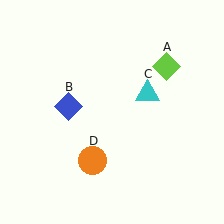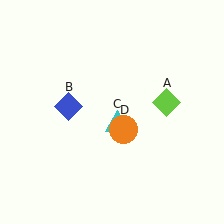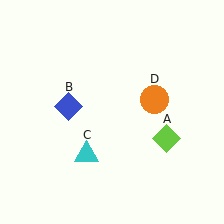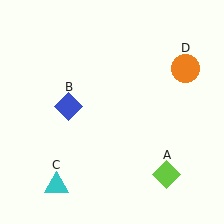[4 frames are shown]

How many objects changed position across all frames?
3 objects changed position: lime diamond (object A), cyan triangle (object C), orange circle (object D).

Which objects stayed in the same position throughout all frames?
Blue diamond (object B) remained stationary.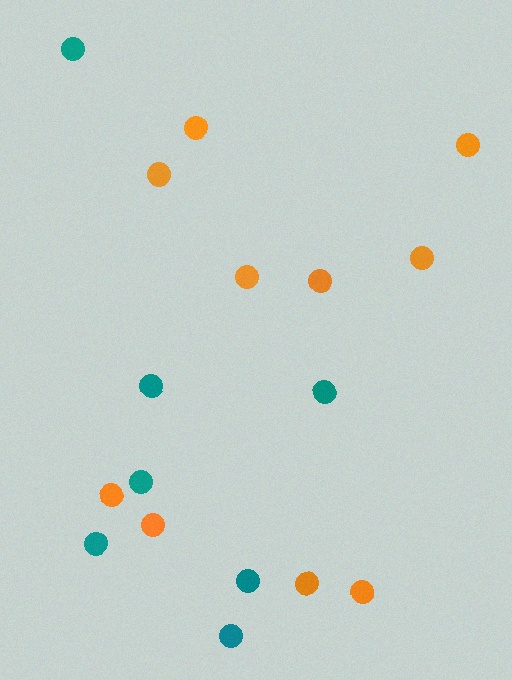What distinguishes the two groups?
There are 2 groups: one group of orange circles (10) and one group of teal circles (7).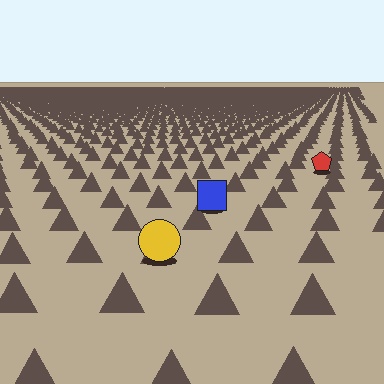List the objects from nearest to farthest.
From nearest to farthest: the yellow circle, the blue square, the red pentagon.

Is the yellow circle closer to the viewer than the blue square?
Yes. The yellow circle is closer — you can tell from the texture gradient: the ground texture is coarser near it.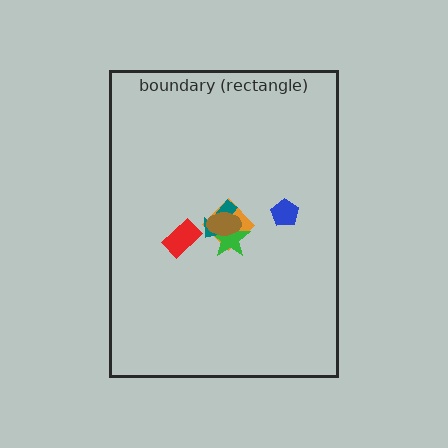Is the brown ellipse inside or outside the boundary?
Inside.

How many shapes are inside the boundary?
6 inside, 0 outside.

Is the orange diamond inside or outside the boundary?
Inside.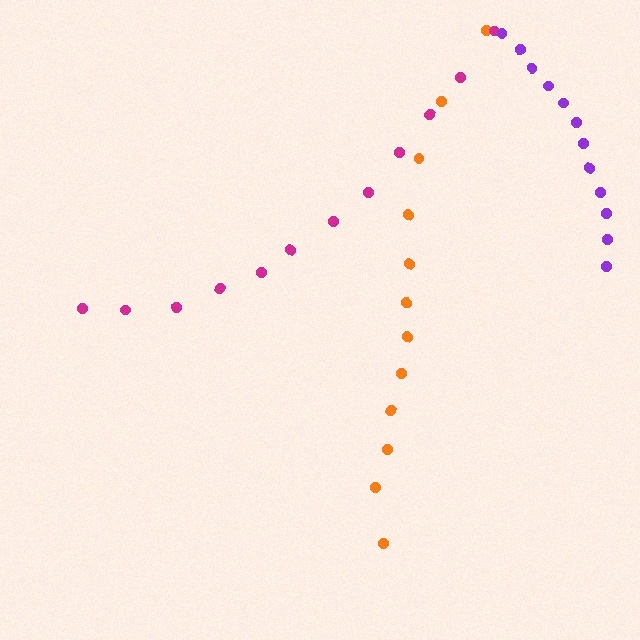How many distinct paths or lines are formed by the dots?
There are 3 distinct paths.